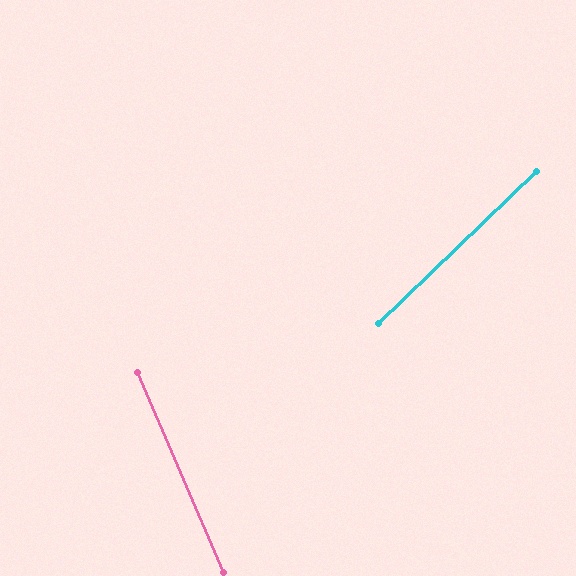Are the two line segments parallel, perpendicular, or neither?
Neither parallel nor perpendicular — they differ by about 69°.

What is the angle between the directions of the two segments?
Approximately 69 degrees.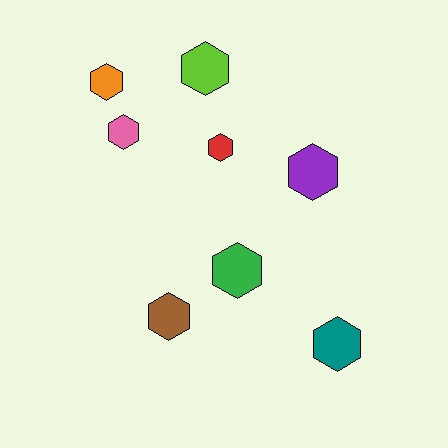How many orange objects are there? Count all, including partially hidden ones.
There is 1 orange object.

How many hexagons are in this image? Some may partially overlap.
There are 8 hexagons.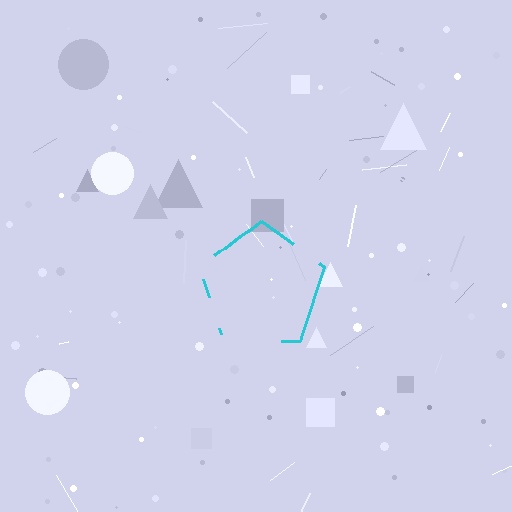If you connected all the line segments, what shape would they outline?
They would outline a pentagon.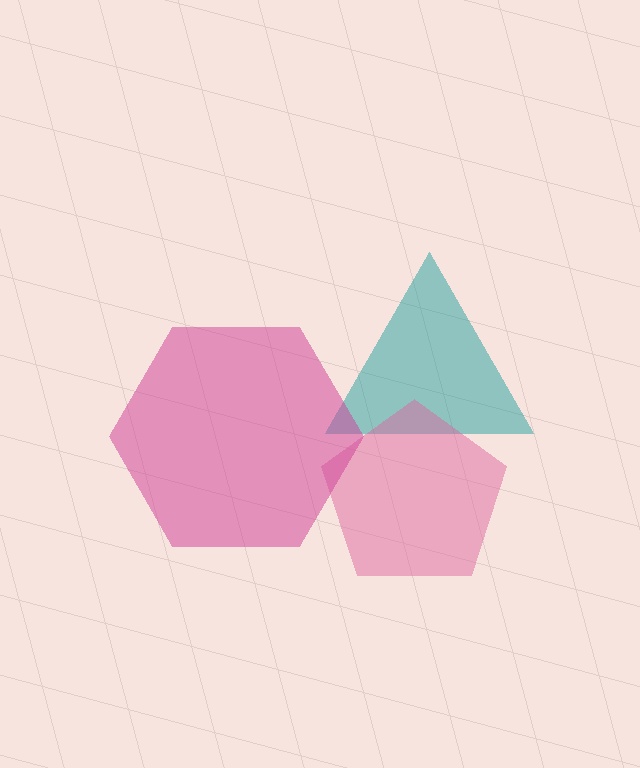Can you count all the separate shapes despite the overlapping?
Yes, there are 3 separate shapes.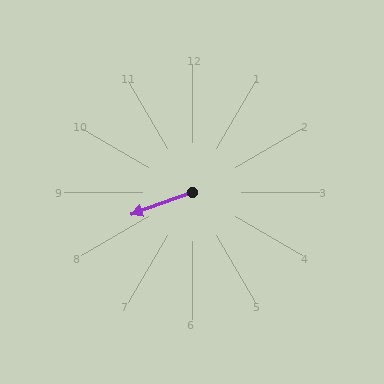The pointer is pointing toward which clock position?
Roughly 8 o'clock.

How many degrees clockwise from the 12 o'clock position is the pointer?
Approximately 250 degrees.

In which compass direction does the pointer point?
West.